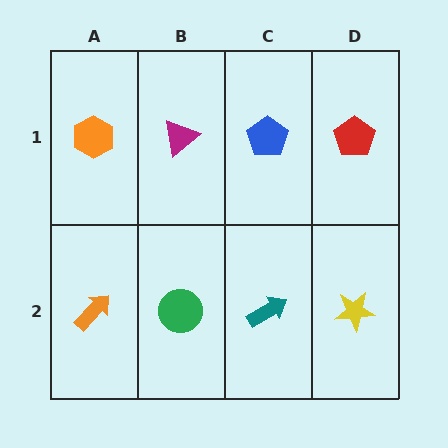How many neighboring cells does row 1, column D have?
2.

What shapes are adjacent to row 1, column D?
A yellow star (row 2, column D), a blue pentagon (row 1, column C).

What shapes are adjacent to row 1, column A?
An orange arrow (row 2, column A), a magenta triangle (row 1, column B).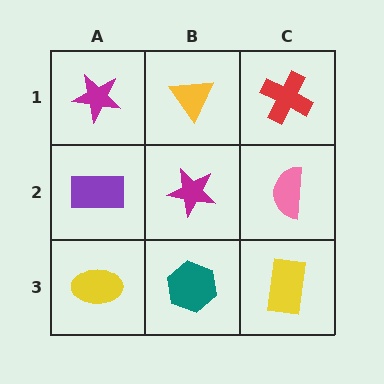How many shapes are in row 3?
3 shapes.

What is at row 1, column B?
A yellow triangle.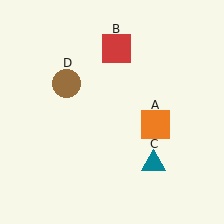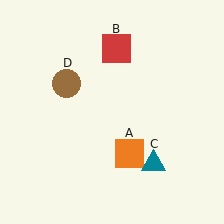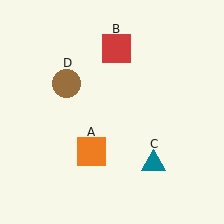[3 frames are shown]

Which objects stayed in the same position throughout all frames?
Red square (object B) and teal triangle (object C) and brown circle (object D) remained stationary.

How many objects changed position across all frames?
1 object changed position: orange square (object A).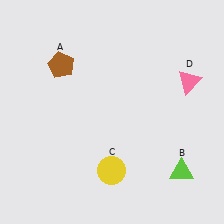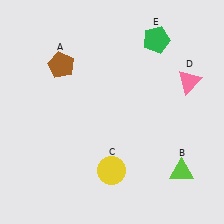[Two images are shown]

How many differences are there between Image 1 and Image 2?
There is 1 difference between the two images.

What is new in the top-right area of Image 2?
A green pentagon (E) was added in the top-right area of Image 2.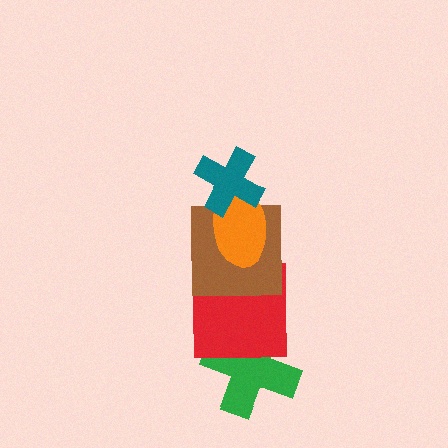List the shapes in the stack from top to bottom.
From top to bottom: the teal cross, the orange ellipse, the brown square, the red square, the green cross.